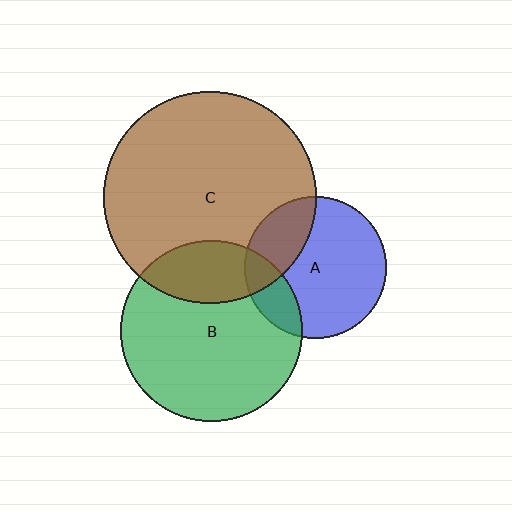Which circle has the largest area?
Circle C (brown).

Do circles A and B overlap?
Yes.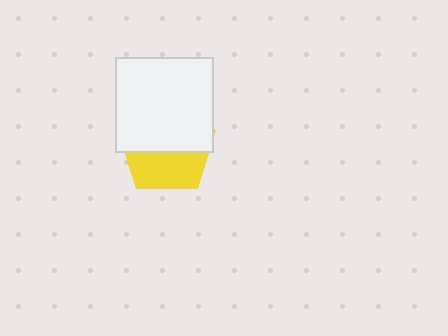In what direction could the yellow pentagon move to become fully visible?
The yellow pentagon could move down. That would shift it out from behind the white rectangle entirely.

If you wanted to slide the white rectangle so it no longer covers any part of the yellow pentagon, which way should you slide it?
Slide it up — that is the most direct way to separate the two shapes.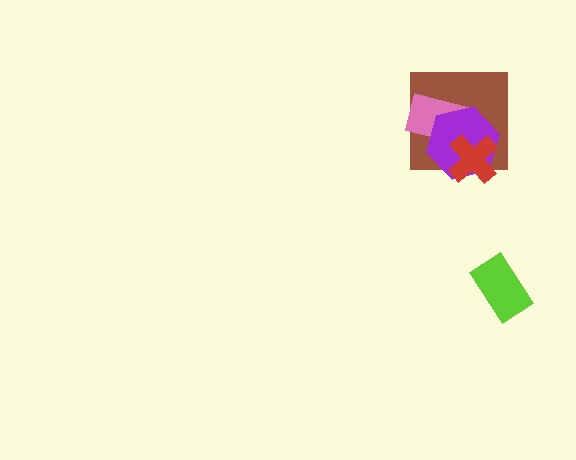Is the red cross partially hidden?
No, no other shape covers it.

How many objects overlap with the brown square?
3 objects overlap with the brown square.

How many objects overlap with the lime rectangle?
0 objects overlap with the lime rectangle.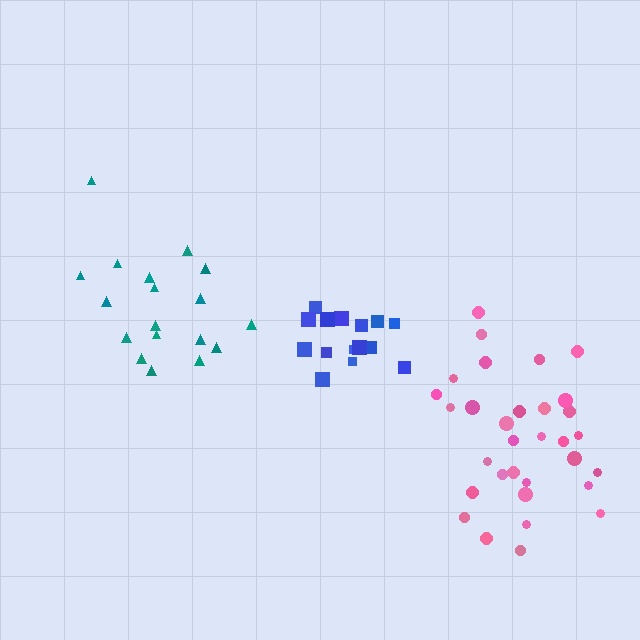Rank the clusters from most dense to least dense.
pink, blue, teal.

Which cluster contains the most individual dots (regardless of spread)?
Pink (32).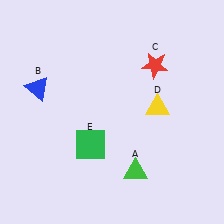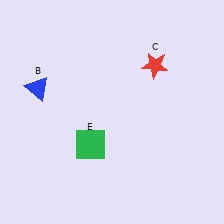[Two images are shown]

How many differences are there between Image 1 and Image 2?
There are 2 differences between the two images.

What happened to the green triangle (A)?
The green triangle (A) was removed in Image 2. It was in the bottom-right area of Image 1.